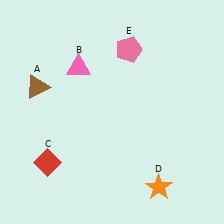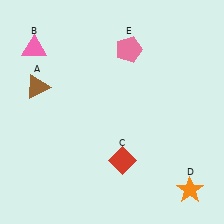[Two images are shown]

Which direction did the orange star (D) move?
The orange star (D) moved right.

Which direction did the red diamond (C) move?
The red diamond (C) moved right.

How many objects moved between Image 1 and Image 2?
3 objects moved between the two images.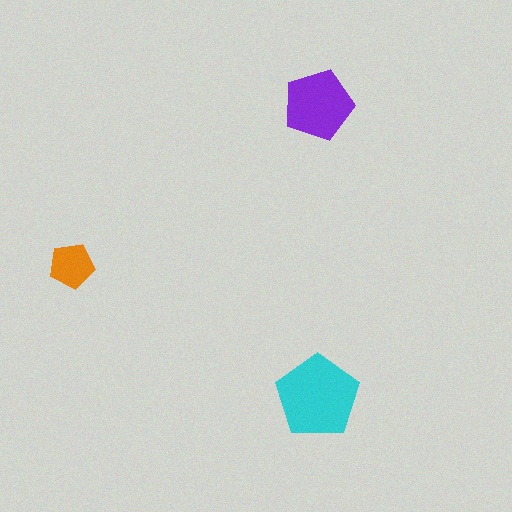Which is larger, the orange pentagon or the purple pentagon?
The purple one.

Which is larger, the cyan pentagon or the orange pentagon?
The cyan one.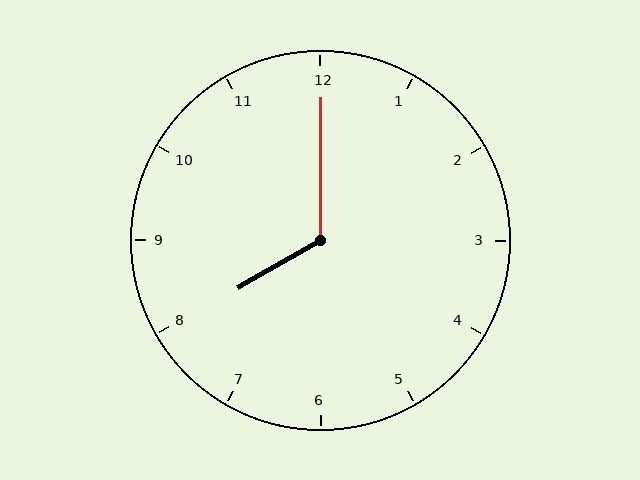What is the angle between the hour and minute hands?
Approximately 120 degrees.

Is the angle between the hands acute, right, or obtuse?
It is obtuse.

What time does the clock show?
8:00.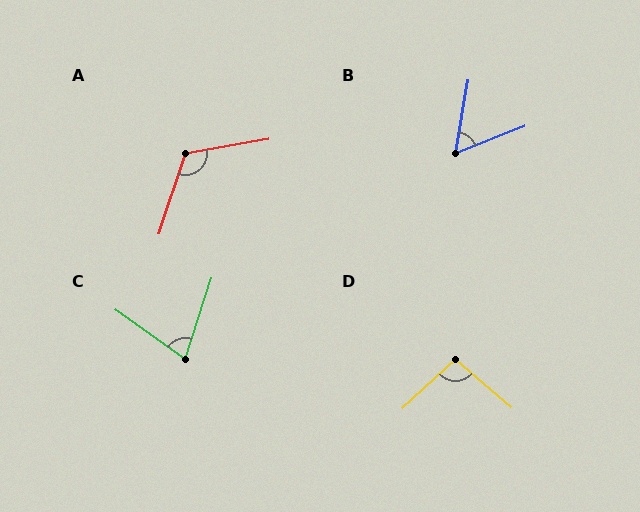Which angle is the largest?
A, at approximately 119 degrees.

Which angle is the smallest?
B, at approximately 59 degrees.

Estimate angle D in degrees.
Approximately 97 degrees.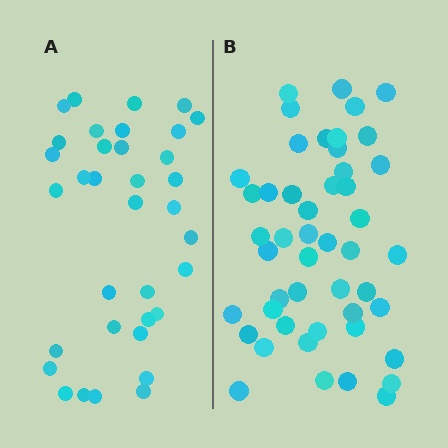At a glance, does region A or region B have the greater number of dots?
Region B (the right region) has more dots.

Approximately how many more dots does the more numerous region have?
Region B has approximately 15 more dots than region A.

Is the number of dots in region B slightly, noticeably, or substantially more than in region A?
Region B has noticeably more, but not dramatically so. The ratio is roughly 1.4 to 1.